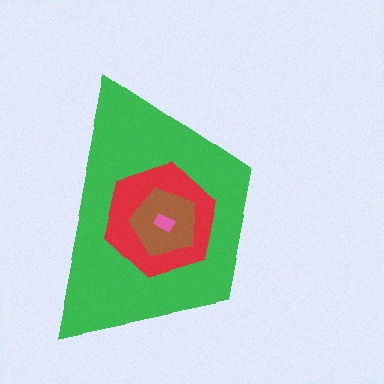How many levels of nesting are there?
4.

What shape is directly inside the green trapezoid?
The red hexagon.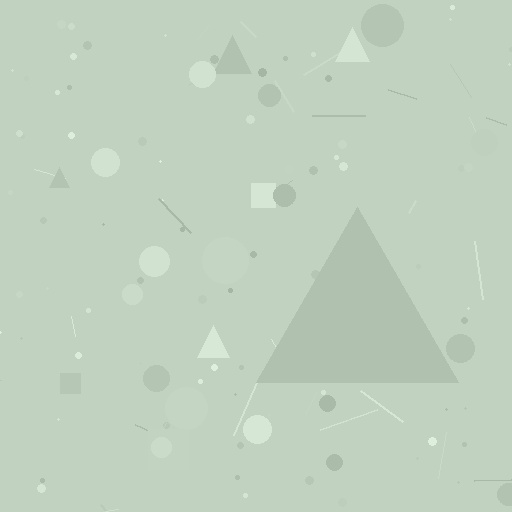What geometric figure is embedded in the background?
A triangle is embedded in the background.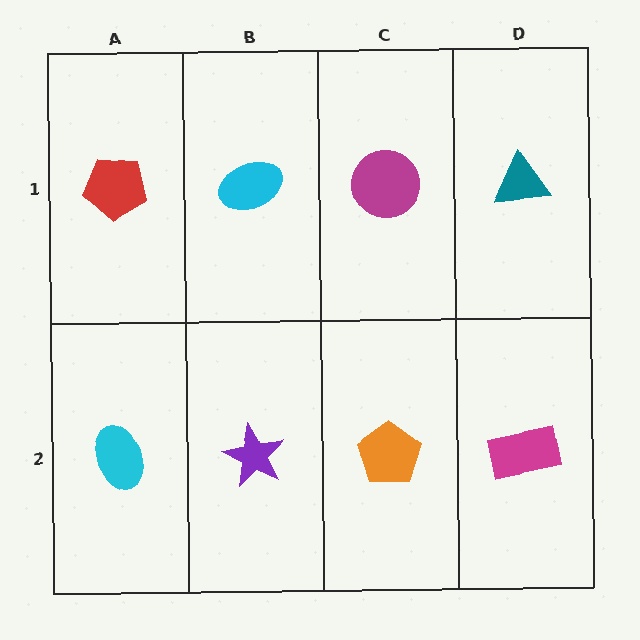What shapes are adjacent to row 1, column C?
An orange pentagon (row 2, column C), a cyan ellipse (row 1, column B), a teal triangle (row 1, column D).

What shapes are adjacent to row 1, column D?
A magenta rectangle (row 2, column D), a magenta circle (row 1, column C).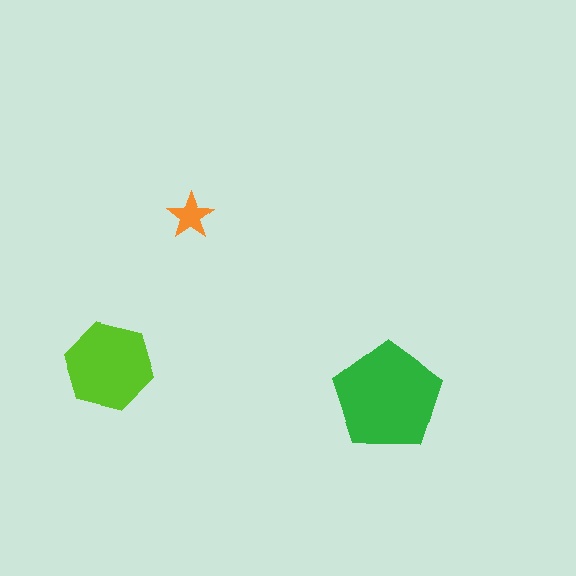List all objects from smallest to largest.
The orange star, the lime hexagon, the green pentagon.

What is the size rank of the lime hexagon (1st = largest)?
2nd.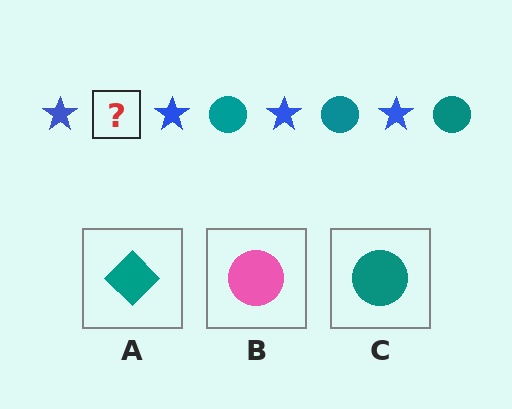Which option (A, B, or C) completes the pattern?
C.